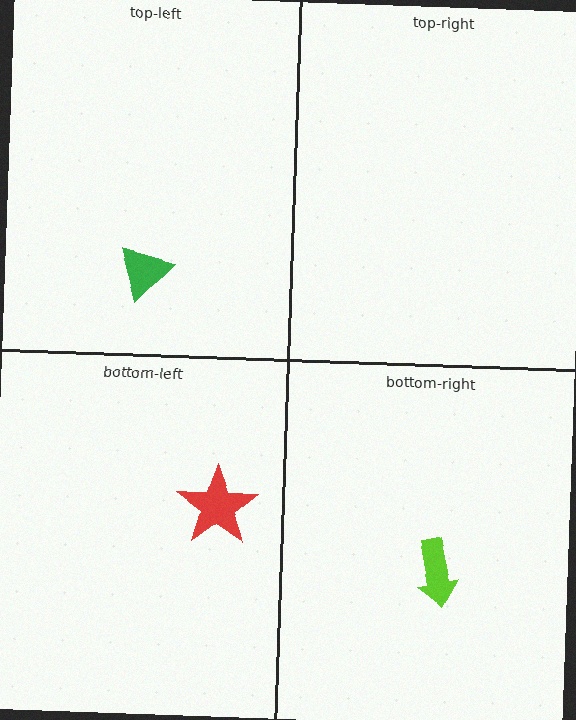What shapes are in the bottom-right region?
The lime arrow.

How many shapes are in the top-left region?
1.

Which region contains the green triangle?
The top-left region.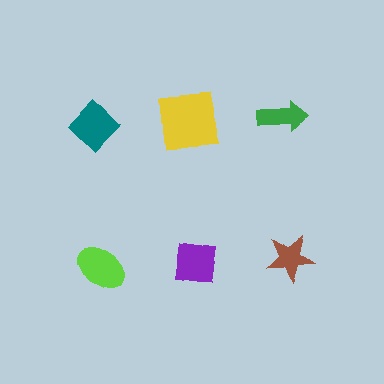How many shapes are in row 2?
3 shapes.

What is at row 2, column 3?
A brown star.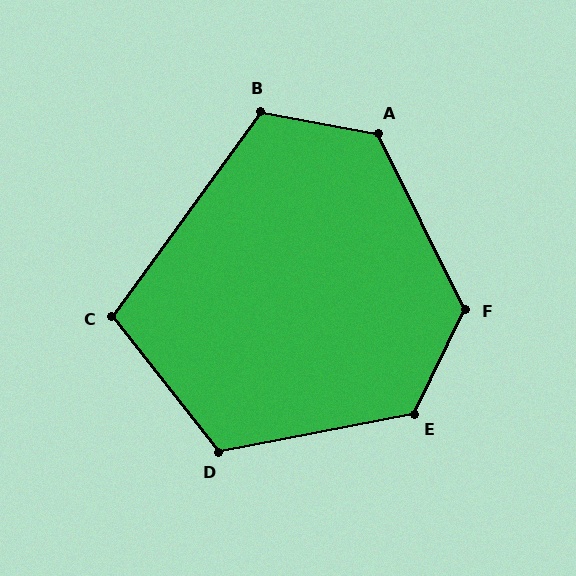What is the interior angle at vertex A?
Approximately 127 degrees (obtuse).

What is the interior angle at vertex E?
Approximately 127 degrees (obtuse).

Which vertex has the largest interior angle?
F, at approximately 128 degrees.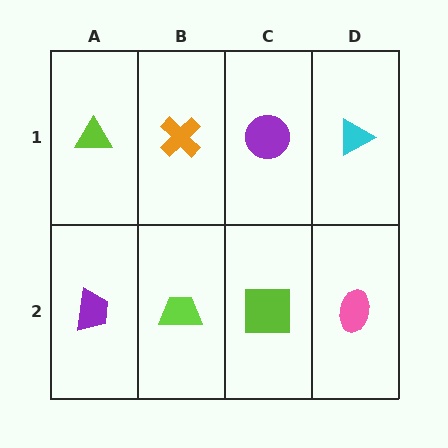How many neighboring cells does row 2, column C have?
3.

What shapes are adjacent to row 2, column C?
A purple circle (row 1, column C), a lime trapezoid (row 2, column B), a pink ellipse (row 2, column D).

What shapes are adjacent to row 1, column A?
A purple trapezoid (row 2, column A), an orange cross (row 1, column B).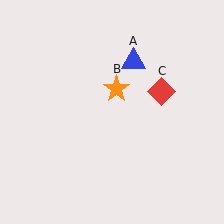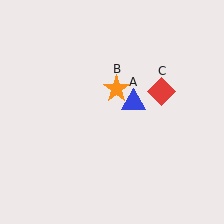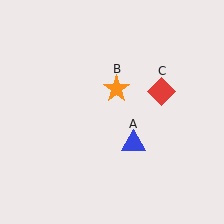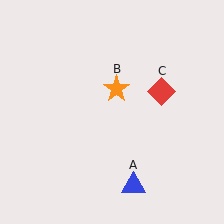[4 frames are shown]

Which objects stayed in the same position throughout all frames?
Orange star (object B) and red diamond (object C) remained stationary.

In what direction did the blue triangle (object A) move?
The blue triangle (object A) moved down.